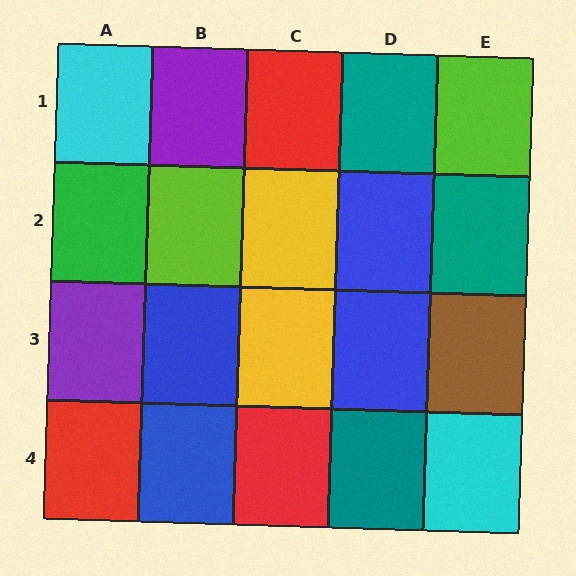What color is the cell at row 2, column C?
Yellow.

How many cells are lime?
2 cells are lime.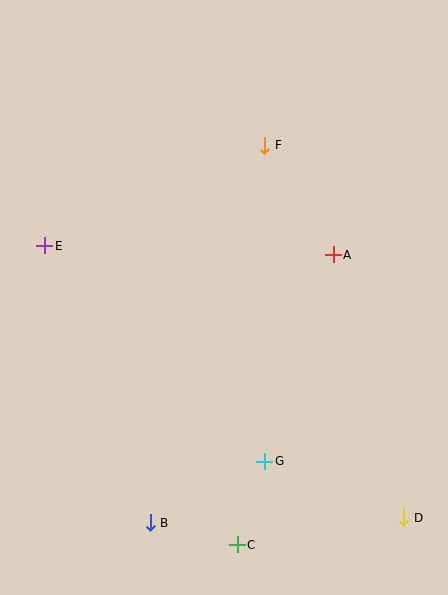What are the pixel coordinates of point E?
Point E is at (45, 246).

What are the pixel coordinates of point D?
Point D is at (404, 518).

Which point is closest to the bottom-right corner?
Point D is closest to the bottom-right corner.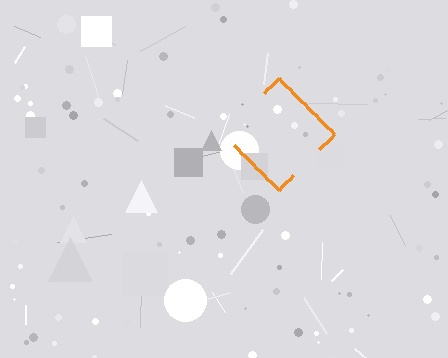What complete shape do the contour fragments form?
The contour fragments form a diamond.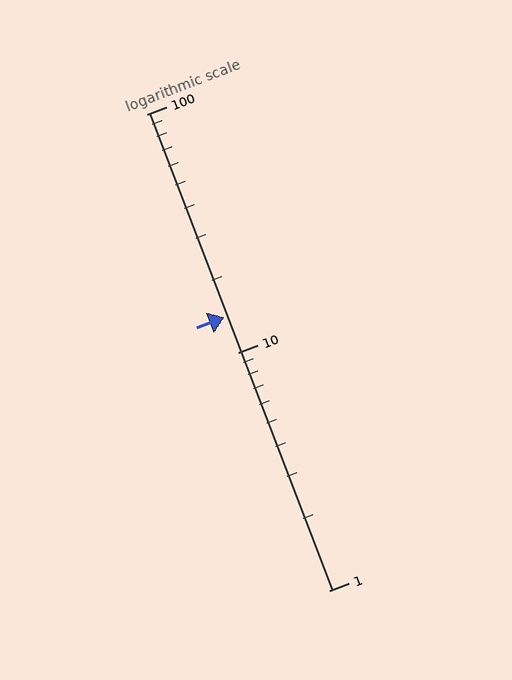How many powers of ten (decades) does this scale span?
The scale spans 2 decades, from 1 to 100.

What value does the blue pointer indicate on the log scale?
The pointer indicates approximately 14.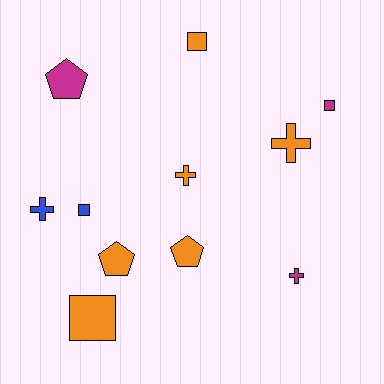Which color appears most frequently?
Orange, with 6 objects.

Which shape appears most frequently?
Square, with 4 objects.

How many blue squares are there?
There is 1 blue square.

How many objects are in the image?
There are 11 objects.